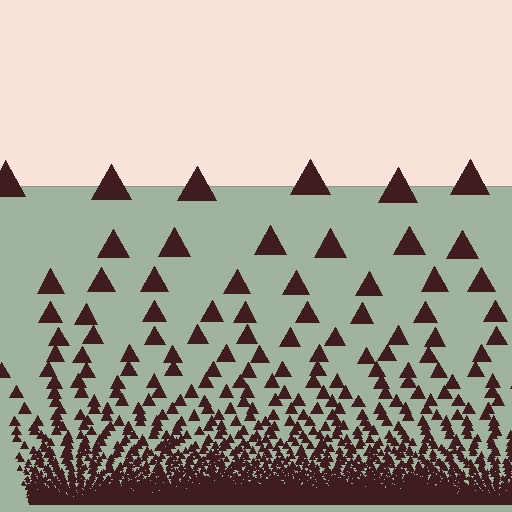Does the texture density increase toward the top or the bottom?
Density increases toward the bottom.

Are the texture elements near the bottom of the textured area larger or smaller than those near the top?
Smaller. The gradient is inverted — elements near the bottom are smaller and denser.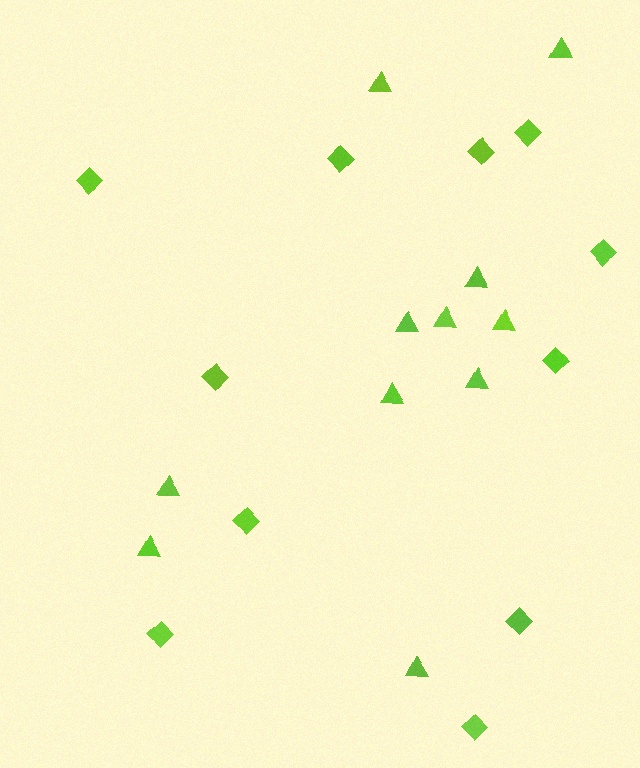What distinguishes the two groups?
There are 2 groups: one group of diamonds (11) and one group of triangles (11).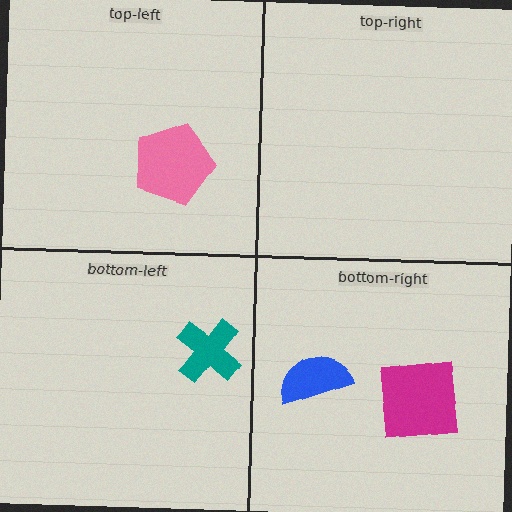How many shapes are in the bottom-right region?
2.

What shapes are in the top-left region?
The pink pentagon.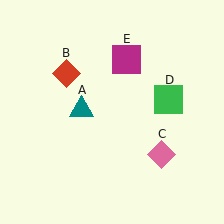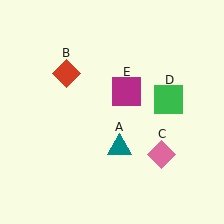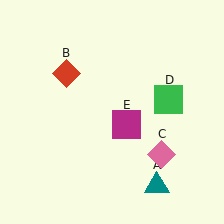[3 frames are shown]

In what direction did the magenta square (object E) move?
The magenta square (object E) moved down.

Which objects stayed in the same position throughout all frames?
Red diamond (object B) and pink diamond (object C) and green square (object D) remained stationary.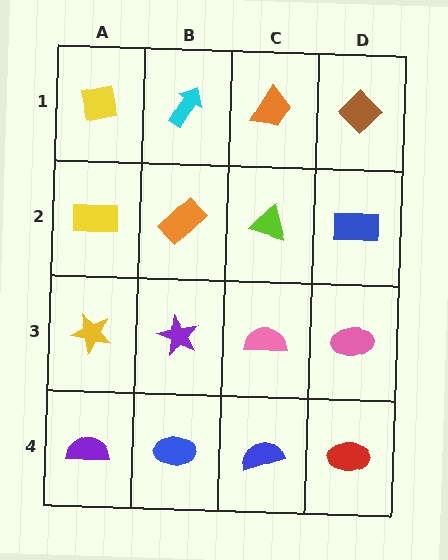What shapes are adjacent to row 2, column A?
A yellow square (row 1, column A), a yellow star (row 3, column A), an orange rectangle (row 2, column B).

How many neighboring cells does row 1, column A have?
2.